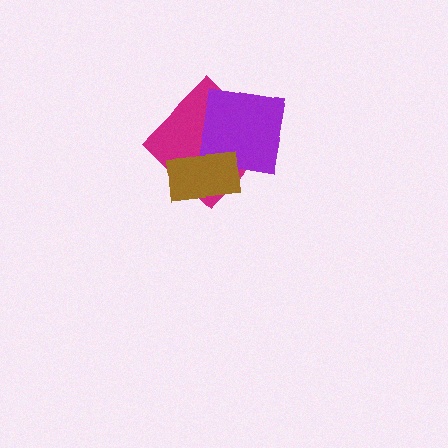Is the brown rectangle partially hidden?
No, no other shape covers it.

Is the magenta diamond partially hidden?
Yes, it is partially covered by another shape.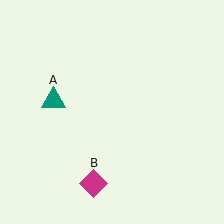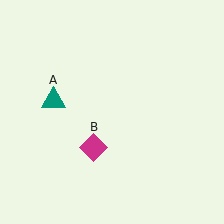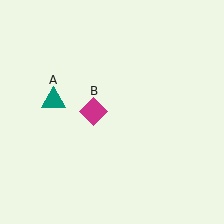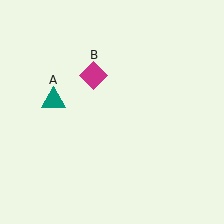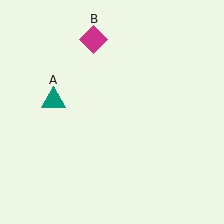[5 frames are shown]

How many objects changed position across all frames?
1 object changed position: magenta diamond (object B).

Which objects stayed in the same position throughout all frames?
Teal triangle (object A) remained stationary.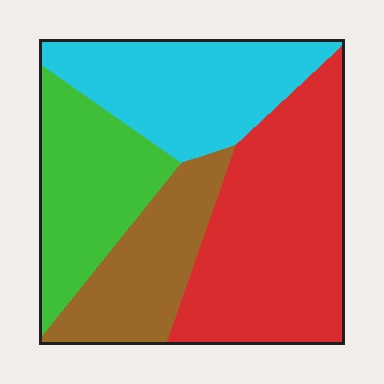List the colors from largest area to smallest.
From largest to smallest: red, cyan, green, brown.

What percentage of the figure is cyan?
Cyan covers 24% of the figure.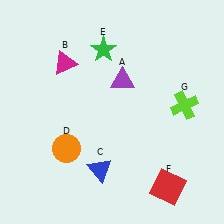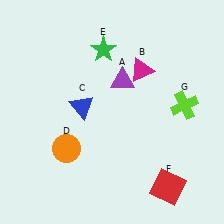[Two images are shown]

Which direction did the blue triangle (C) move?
The blue triangle (C) moved up.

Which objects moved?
The objects that moved are: the magenta triangle (B), the blue triangle (C).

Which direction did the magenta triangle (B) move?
The magenta triangle (B) moved right.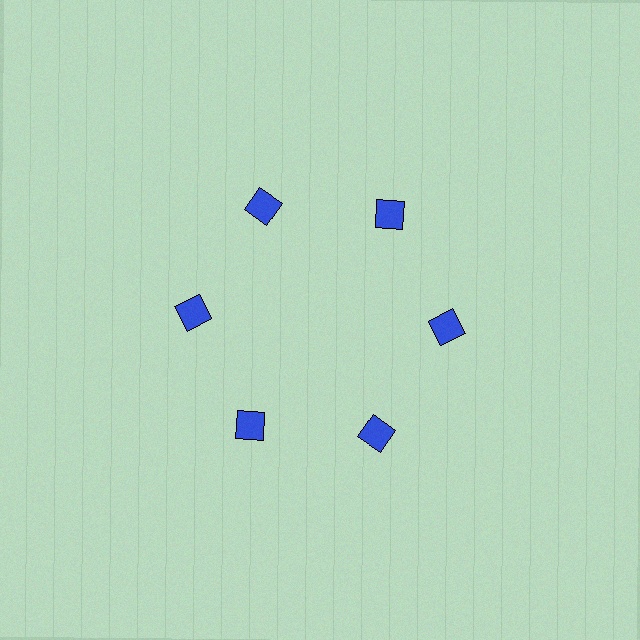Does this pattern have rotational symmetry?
Yes, this pattern has 6-fold rotational symmetry. It looks the same after rotating 60 degrees around the center.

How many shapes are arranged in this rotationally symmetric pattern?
There are 6 shapes, arranged in 6 groups of 1.